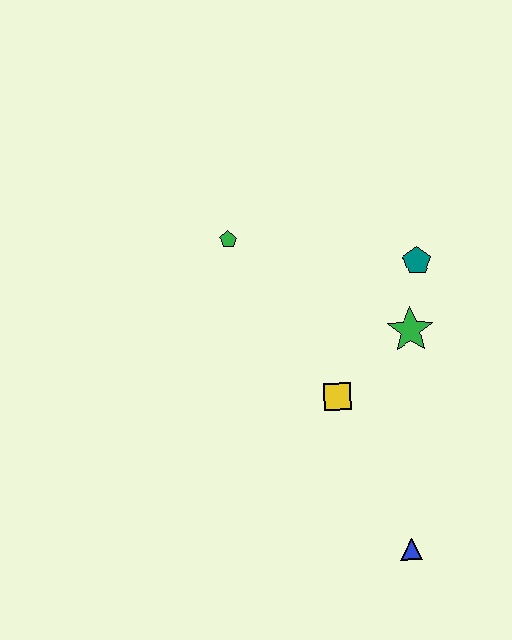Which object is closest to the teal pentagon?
The green star is closest to the teal pentagon.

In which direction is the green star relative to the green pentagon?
The green star is to the right of the green pentagon.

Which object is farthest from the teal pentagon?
The blue triangle is farthest from the teal pentagon.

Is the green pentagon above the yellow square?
Yes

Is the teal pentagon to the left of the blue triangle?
No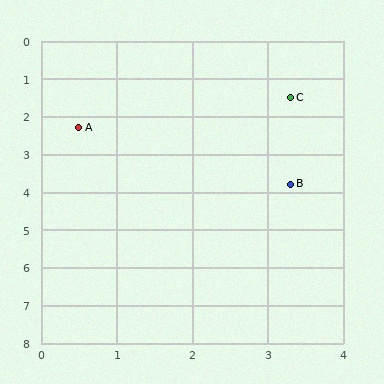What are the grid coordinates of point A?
Point A is at approximately (0.5, 2.3).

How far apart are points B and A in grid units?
Points B and A are about 3.2 grid units apart.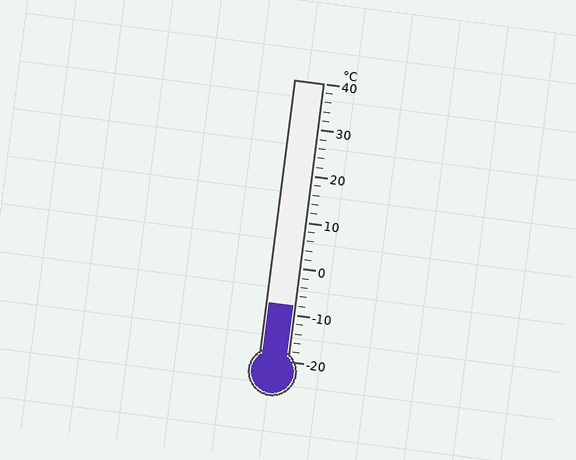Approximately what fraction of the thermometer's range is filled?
The thermometer is filled to approximately 20% of its range.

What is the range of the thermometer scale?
The thermometer scale ranges from -20°C to 40°C.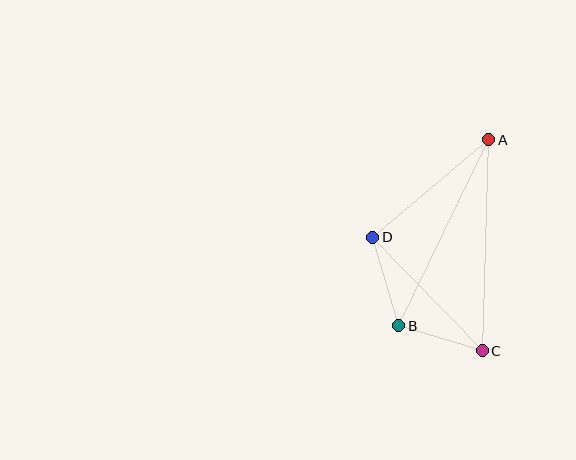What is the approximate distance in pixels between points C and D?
The distance between C and D is approximately 158 pixels.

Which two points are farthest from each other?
Points A and C are farthest from each other.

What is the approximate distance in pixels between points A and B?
The distance between A and B is approximately 207 pixels.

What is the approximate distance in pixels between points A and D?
The distance between A and D is approximately 152 pixels.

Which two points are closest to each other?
Points B and C are closest to each other.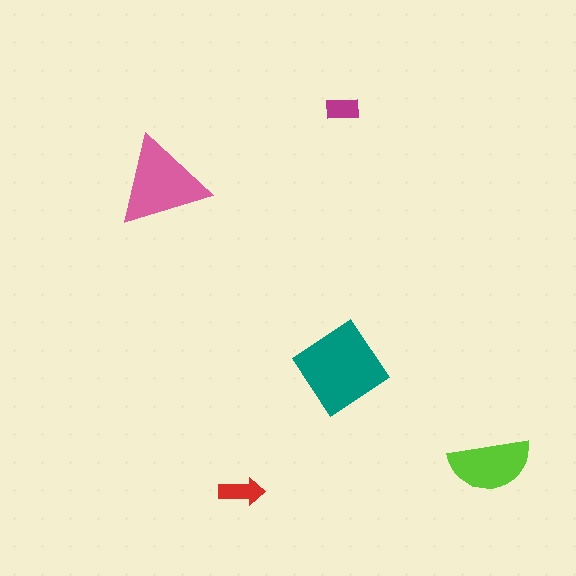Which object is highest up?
The magenta rectangle is topmost.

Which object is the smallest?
The magenta rectangle.